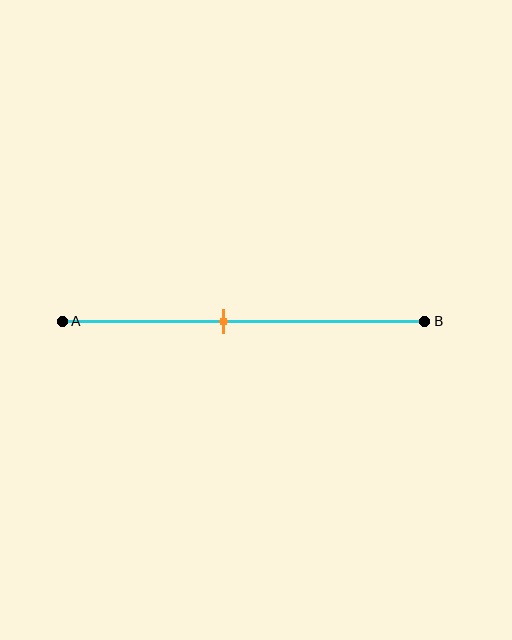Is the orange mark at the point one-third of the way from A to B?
No, the mark is at about 45% from A, not at the 33% one-third point.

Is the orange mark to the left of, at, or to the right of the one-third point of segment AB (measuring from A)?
The orange mark is to the right of the one-third point of segment AB.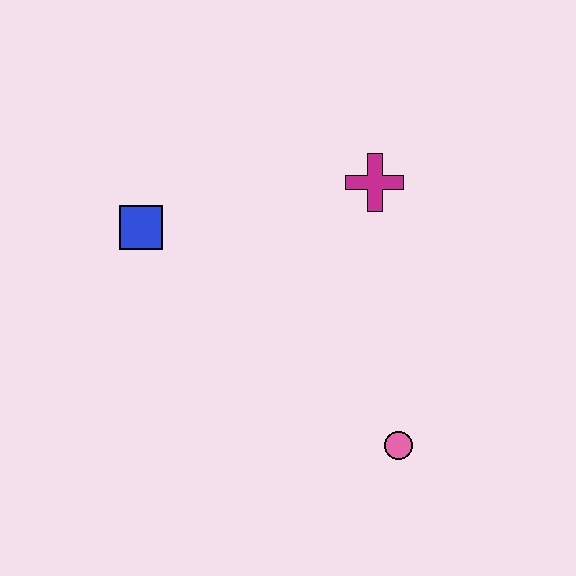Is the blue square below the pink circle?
No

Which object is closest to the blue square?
The magenta cross is closest to the blue square.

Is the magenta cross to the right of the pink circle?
No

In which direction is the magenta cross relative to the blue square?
The magenta cross is to the right of the blue square.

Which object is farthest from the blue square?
The pink circle is farthest from the blue square.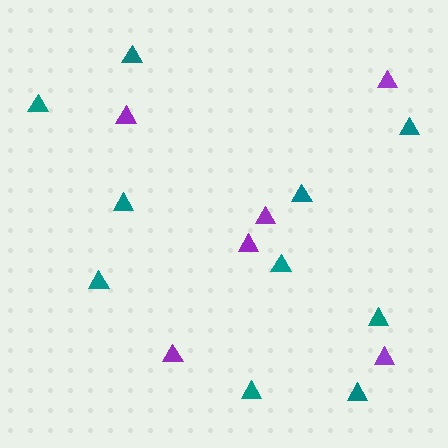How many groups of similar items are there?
There are 2 groups: one group of teal triangles (10) and one group of purple triangles (6).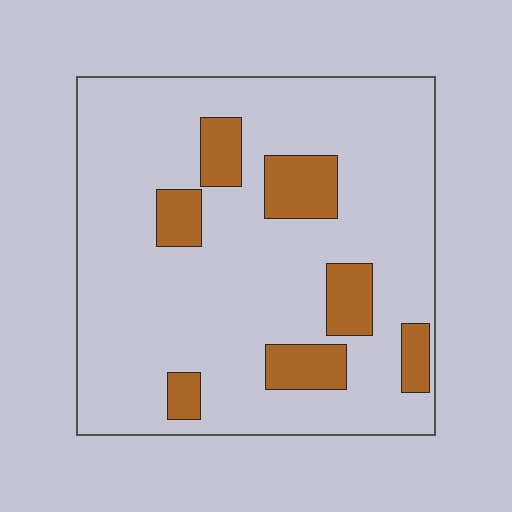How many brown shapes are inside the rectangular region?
7.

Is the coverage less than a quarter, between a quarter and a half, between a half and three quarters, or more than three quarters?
Less than a quarter.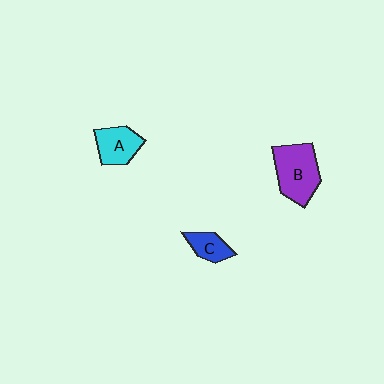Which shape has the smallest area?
Shape C (blue).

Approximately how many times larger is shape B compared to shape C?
Approximately 2.1 times.